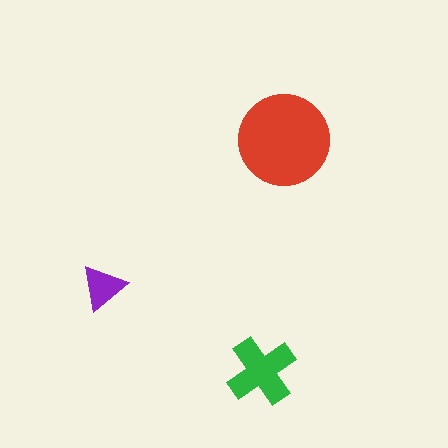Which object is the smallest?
The purple triangle.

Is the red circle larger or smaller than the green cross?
Larger.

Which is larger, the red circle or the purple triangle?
The red circle.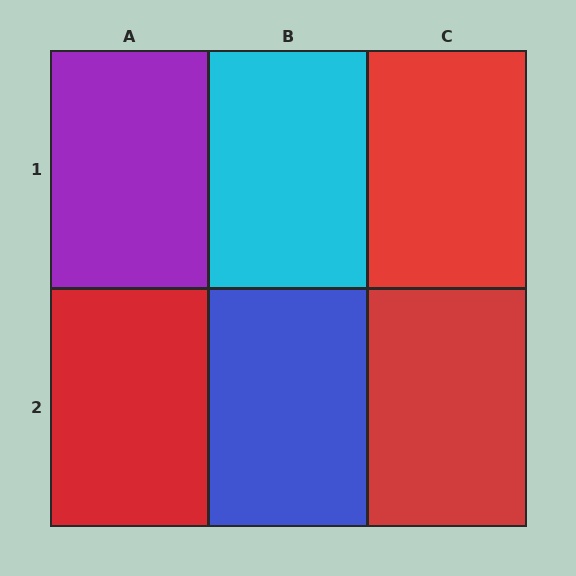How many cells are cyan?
1 cell is cyan.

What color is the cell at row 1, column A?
Purple.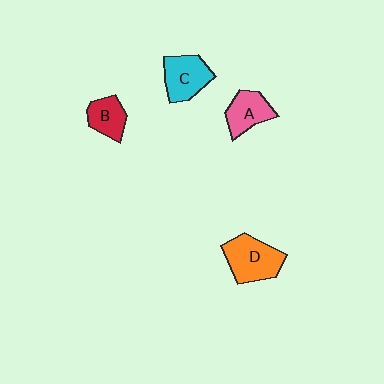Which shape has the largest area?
Shape D (orange).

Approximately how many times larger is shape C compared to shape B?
Approximately 1.4 times.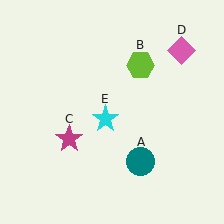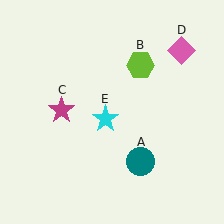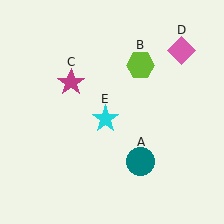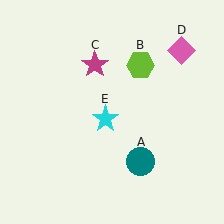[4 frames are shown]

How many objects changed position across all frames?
1 object changed position: magenta star (object C).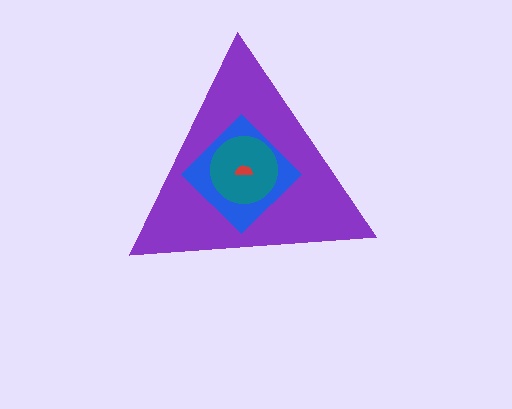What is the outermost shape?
The purple triangle.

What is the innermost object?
The red semicircle.